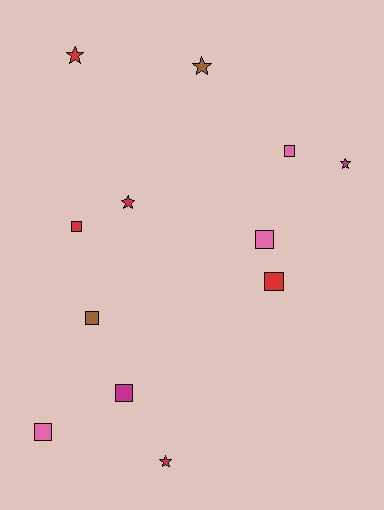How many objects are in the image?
There are 12 objects.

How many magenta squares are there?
There is 1 magenta square.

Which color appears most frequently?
Red, with 5 objects.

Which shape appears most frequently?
Square, with 7 objects.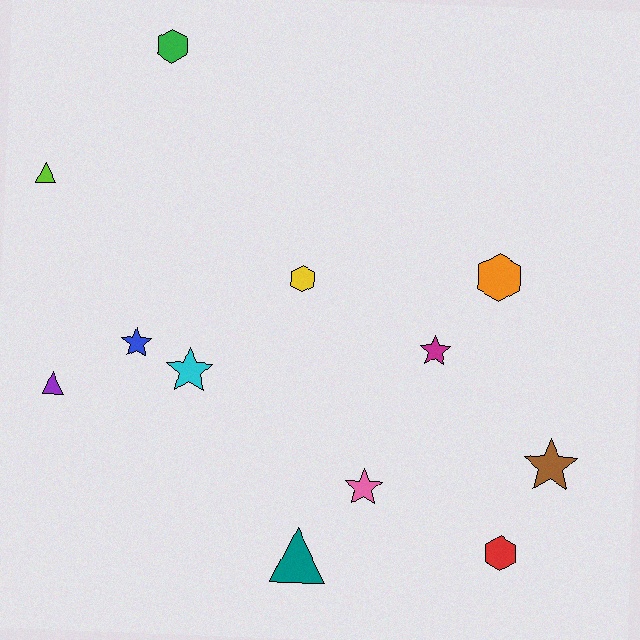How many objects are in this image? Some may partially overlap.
There are 12 objects.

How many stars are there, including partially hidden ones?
There are 5 stars.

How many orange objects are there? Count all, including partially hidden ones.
There is 1 orange object.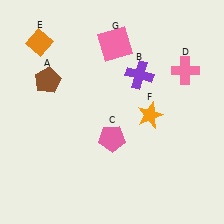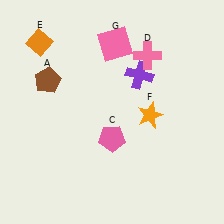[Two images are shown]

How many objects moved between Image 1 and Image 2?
1 object moved between the two images.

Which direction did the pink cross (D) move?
The pink cross (D) moved left.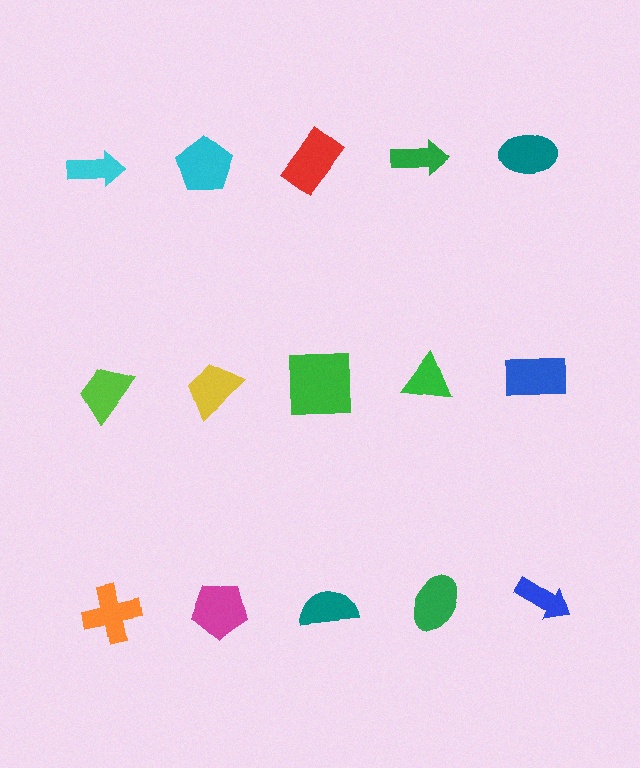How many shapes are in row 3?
5 shapes.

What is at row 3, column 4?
A green ellipse.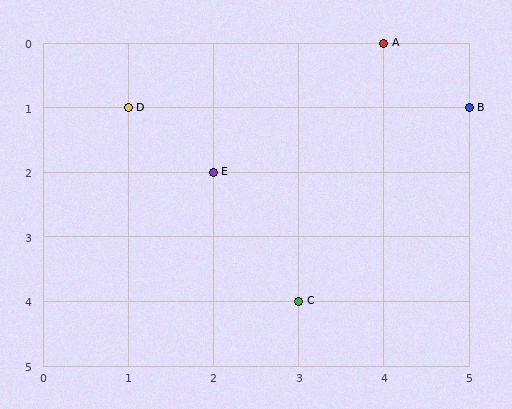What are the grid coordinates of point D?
Point D is at grid coordinates (1, 1).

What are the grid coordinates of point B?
Point B is at grid coordinates (5, 1).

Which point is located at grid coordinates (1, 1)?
Point D is at (1, 1).